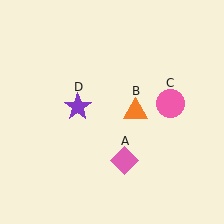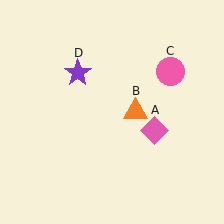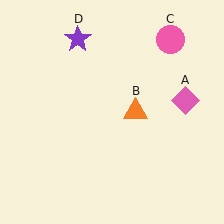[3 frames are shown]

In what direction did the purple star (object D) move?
The purple star (object D) moved up.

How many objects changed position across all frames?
3 objects changed position: pink diamond (object A), pink circle (object C), purple star (object D).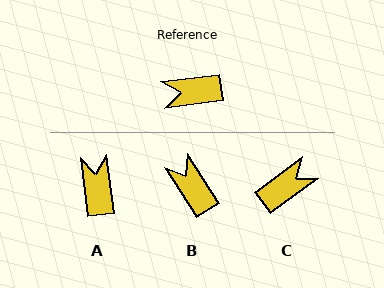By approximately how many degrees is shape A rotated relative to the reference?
Approximately 90 degrees clockwise.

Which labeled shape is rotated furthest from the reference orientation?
C, about 151 degrees away.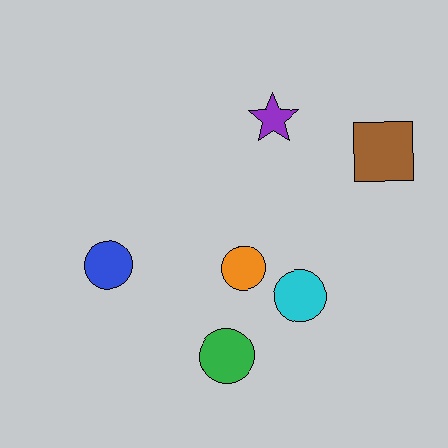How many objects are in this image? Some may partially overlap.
There are 6 objects.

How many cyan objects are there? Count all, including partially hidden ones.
There is 1 cyan object.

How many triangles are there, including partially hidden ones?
There are no triangles.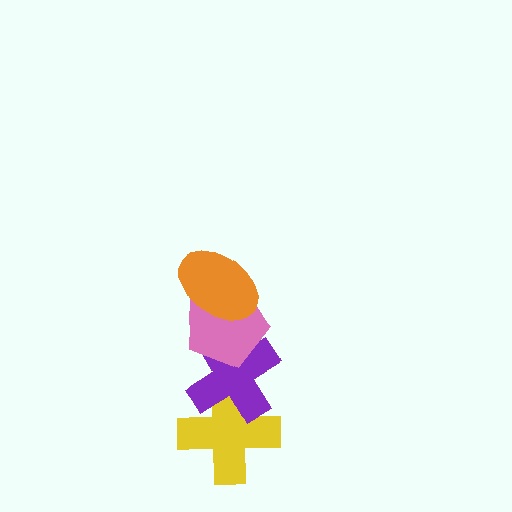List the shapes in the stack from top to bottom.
From top to bottom: the orange ellipse, the pink pentagon, the purple cross, the yellow cross.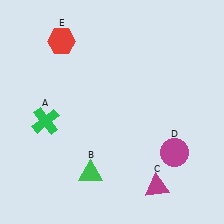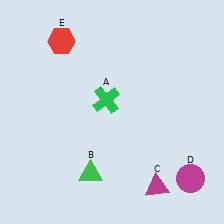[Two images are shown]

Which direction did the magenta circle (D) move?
The magenta circle (D) moved down.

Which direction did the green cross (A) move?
The green cross (A) moved right.